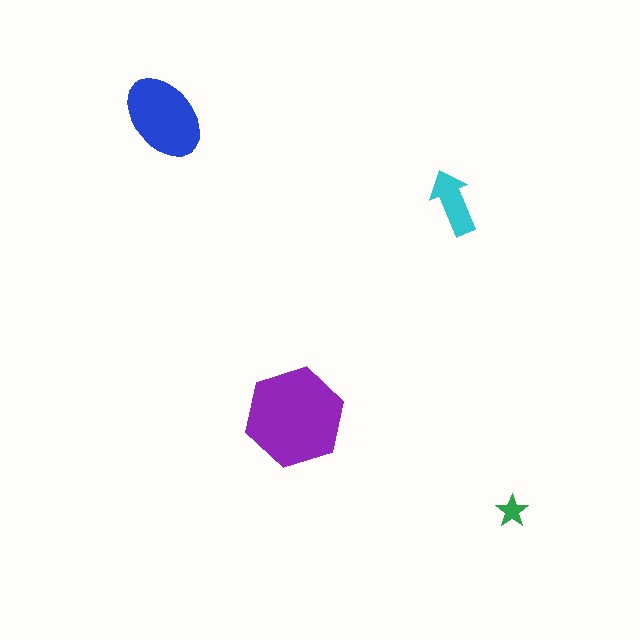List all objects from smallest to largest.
The green star, the cyan arrow, the blue ellipse, the purple hexagon.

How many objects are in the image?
There are 4 objects in the image.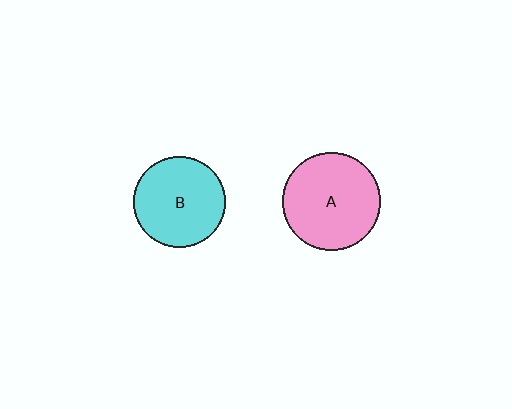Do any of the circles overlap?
No, none of the circles overlap.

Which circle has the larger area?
Circle A (pink).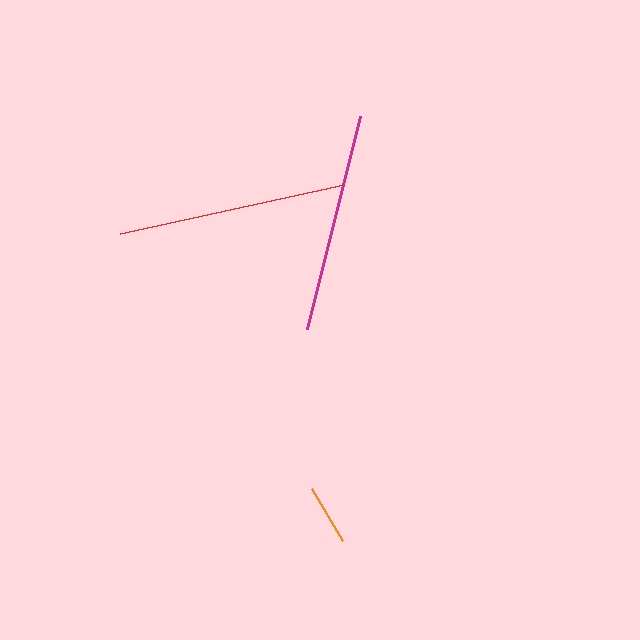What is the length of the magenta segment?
The magenta segment is approximately 220 pixels long.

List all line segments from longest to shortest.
From longest to shortest: red, magenta, orange.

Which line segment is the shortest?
The orange line is the shortest at approximately 61 pixels.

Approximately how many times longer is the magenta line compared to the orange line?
The magenta line is approximately 3.6 times the length of the orange line.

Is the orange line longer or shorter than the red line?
The red line is longer than the orange line.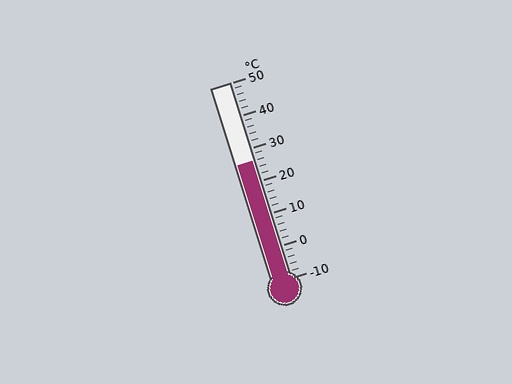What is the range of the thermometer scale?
The thermometer scale ranges from -10°C to 50°C.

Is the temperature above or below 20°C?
The temperature is above 20°C.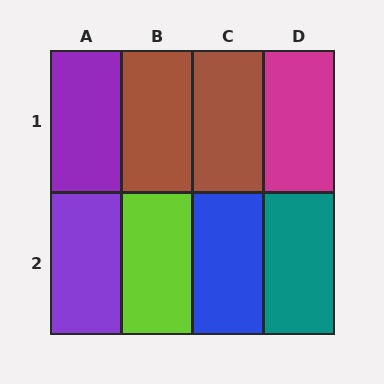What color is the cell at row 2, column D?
Teal.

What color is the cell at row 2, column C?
Blue.